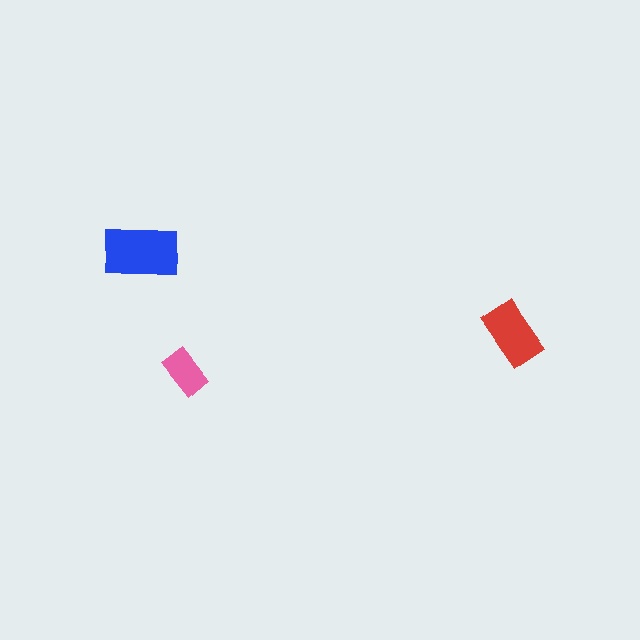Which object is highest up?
The blue rectangle is topmost.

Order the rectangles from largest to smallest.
the blue one, the red one, the pink one.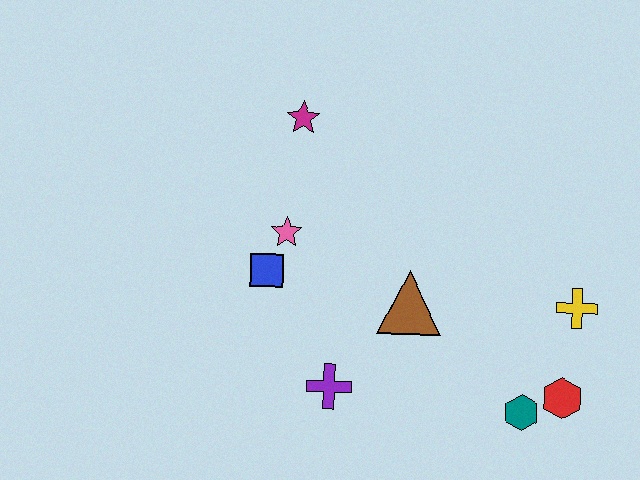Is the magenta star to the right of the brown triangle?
No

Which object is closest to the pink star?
The blue square is closest to the pink star.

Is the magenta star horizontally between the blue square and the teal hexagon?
Yes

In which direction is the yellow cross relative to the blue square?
The yellow cross is to the right of the blue square.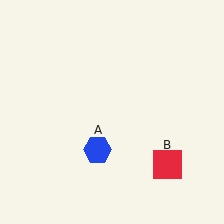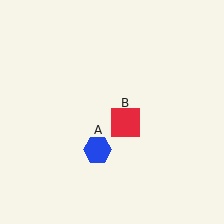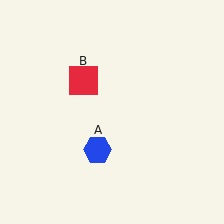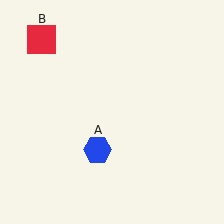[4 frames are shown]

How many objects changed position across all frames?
1 object changed position: red square (object B).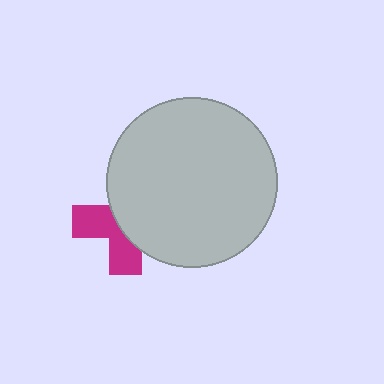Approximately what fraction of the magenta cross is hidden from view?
Roughly 57% of the magenta cross is hidden behind the light gray circle.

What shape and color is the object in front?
The object in front is a light gray circle.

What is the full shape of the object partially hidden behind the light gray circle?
The partially hidden object is a magenta cross.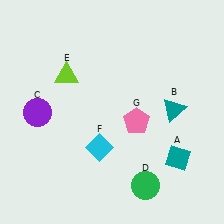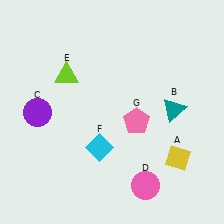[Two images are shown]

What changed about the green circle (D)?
In Image 1, D is green. In Image 2, it changed to pink.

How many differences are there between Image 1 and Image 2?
There are 2 differences between the two images.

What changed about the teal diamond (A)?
In Image 1, A is teal. In Image 2, it changed to yellow.